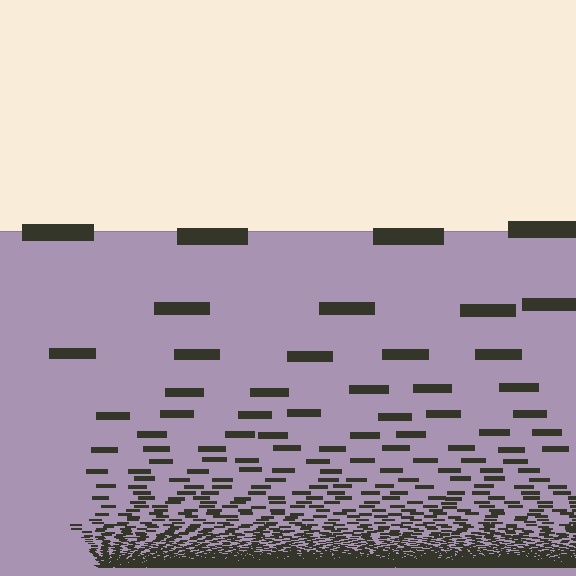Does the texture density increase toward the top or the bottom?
Density increases toward the bottom.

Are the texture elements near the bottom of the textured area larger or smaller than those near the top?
Smaller. The gradient is inverted — elements near the bottom are smaller and denser.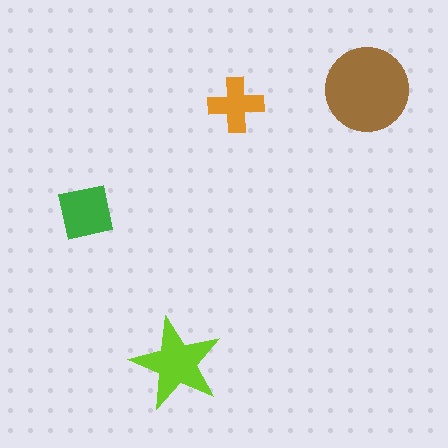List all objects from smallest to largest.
The orange cross, the green square, the lime star, the brown circle.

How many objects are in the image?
There are 4 objects in the image.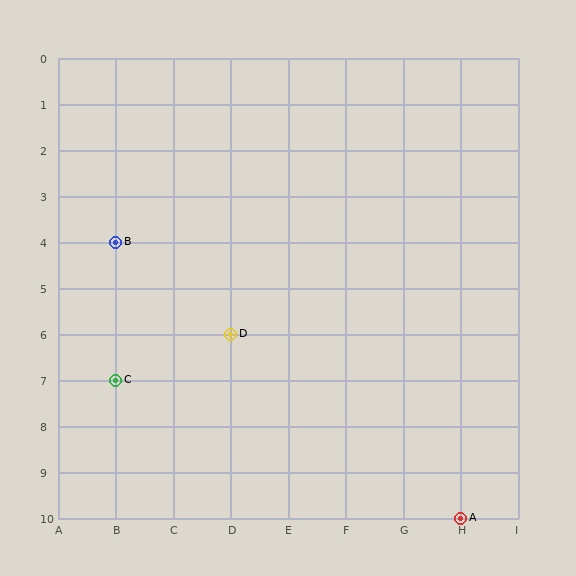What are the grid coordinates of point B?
Point B is at grid coordinates (B, 4).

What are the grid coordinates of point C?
Point C is at grid coordinates (B, 7).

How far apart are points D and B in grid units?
Points D and B are 2 columns and 2 rows apart (about 2.8 grid units diagonally).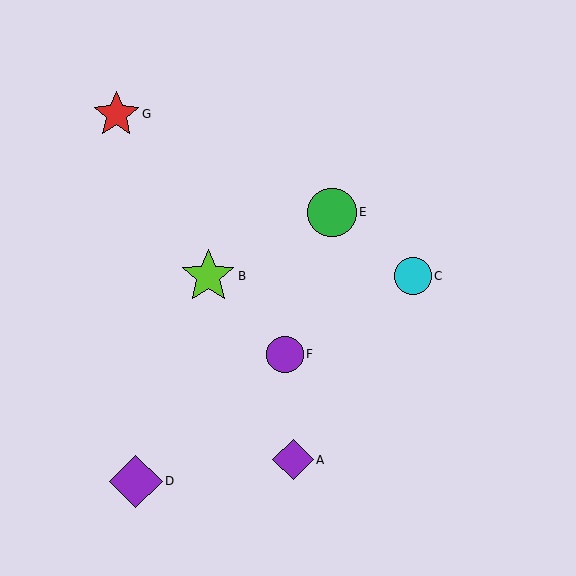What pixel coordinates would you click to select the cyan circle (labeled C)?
Click at (413, 276) to select the cyan circle C.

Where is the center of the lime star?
The center of the lime star is at (208, 276).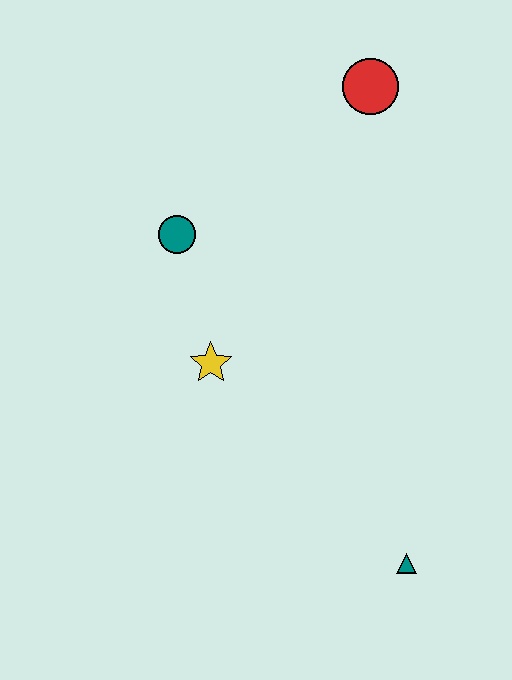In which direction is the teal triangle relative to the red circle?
The teal triangle is below the red circle.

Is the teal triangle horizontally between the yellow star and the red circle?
No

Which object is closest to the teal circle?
The yellow star is closest to the teal circle.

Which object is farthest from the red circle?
The teal triangle is farthest from the red circle.